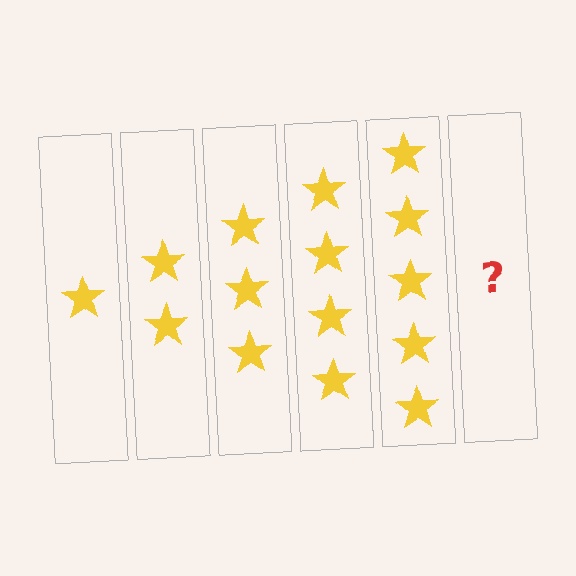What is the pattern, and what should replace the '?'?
The pattern is that each step adds one more star. The '?' should be 6 stars.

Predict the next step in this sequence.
The next step is 6 stars.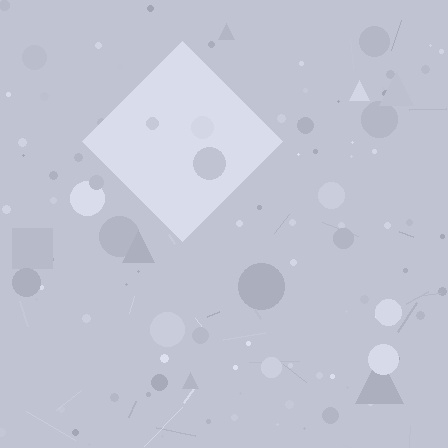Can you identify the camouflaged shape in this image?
The camouflaged shape is a diamond.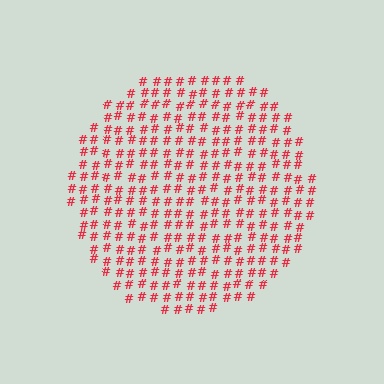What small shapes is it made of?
It is made of small hash symbols.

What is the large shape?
The large shape is a circle.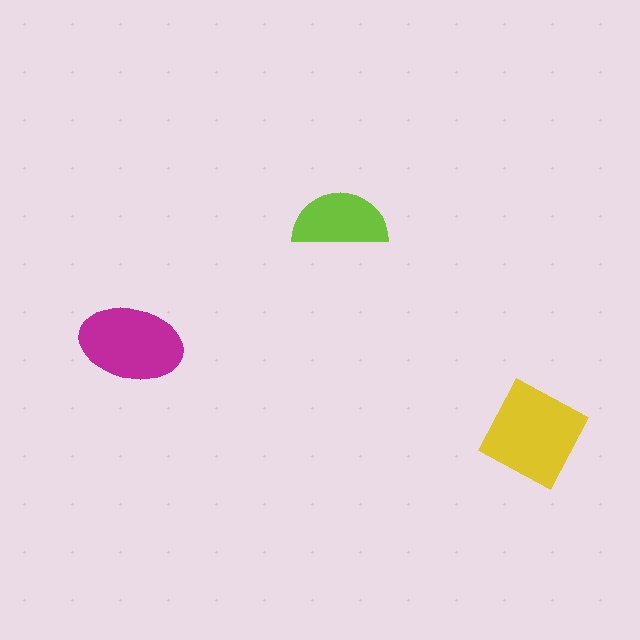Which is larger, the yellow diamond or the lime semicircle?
The yellow diamond.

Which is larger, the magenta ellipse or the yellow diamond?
The yellow diamond.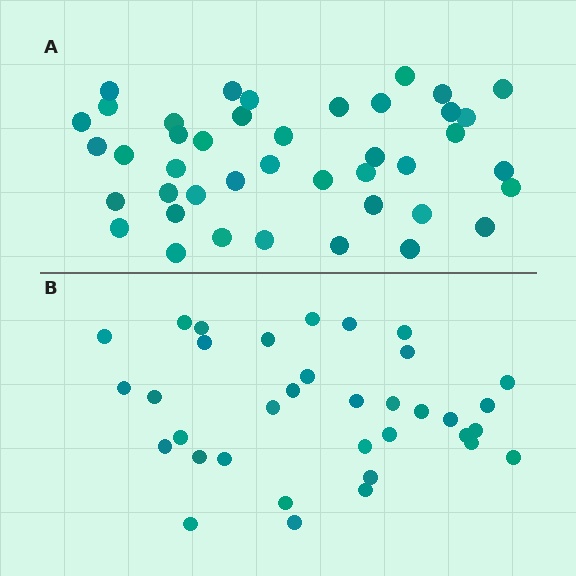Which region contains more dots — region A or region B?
Region A (the top region) has more dots.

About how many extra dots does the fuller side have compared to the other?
Region A has roughly 8 or so more dots than region B.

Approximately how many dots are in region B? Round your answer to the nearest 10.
About 40 dots. (The exact count is 35, which rounds to 40.)